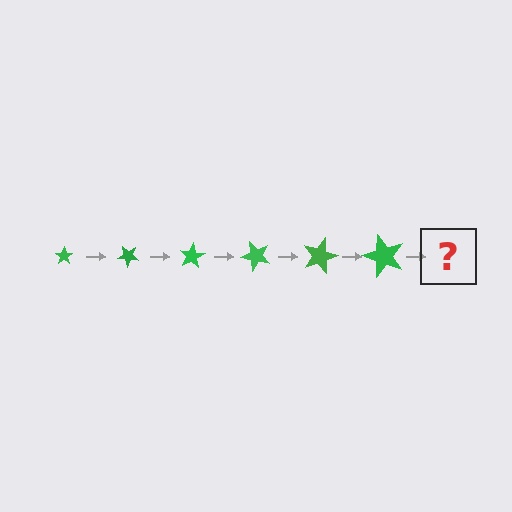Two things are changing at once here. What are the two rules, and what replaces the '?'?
The two rules are that the star grows larger each step and it rotates 40 degrees each step. The '?' should be a star, larger than the previous one and rotated 240 degrees from the start.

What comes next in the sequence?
The next element should be a star, larger than the previous one and rotated 240 degrees from the start.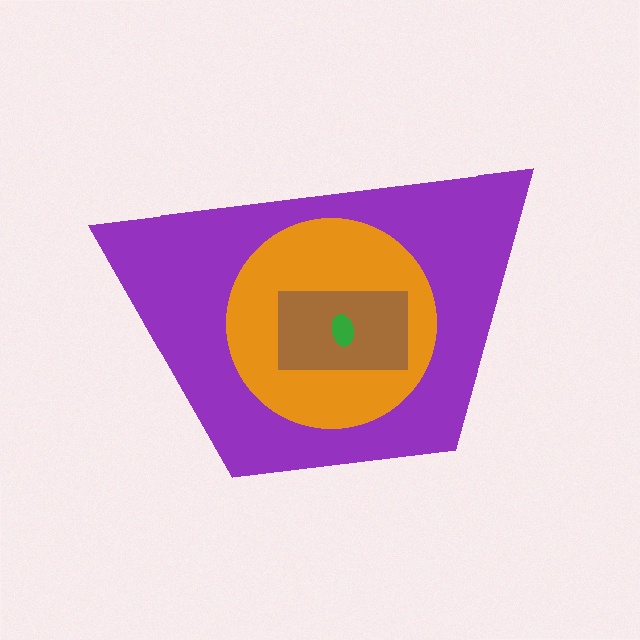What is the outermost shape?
The purple trapezoid.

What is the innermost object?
The green ellipse.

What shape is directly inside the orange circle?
The brown rectangle.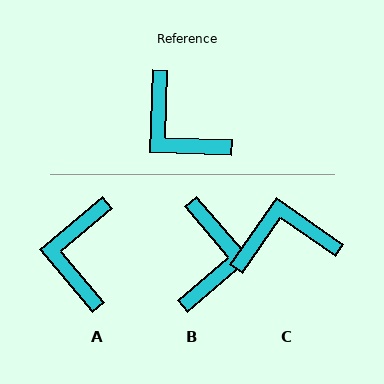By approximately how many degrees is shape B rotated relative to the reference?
Approximately 133 degrees counter-clockwise.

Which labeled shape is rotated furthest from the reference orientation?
B, about 133 degrees away.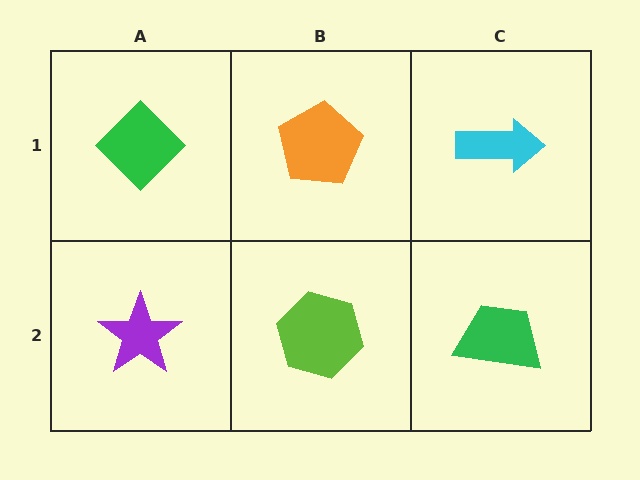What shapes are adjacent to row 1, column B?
A lime hexagon (row 2, column B), a green diamond (row 1, column A), a cyan arrow (row 1, column C).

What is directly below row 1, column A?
A purple star.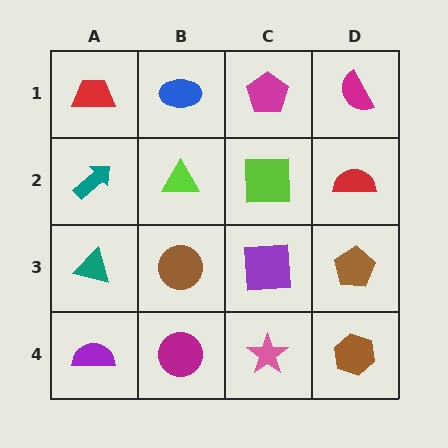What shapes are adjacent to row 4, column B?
A brown circle (row 3, column B), a purple semicircle (row 4, column A), a pink star (row 4, column C).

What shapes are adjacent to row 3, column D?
A red semicircle (row 2, column D), a brown hexagon (row 4, column D), a purple square (row 3, column C).